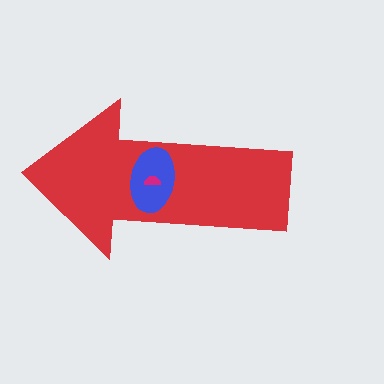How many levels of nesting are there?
3.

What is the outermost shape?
The red arrow.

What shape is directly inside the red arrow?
The blue ellipse.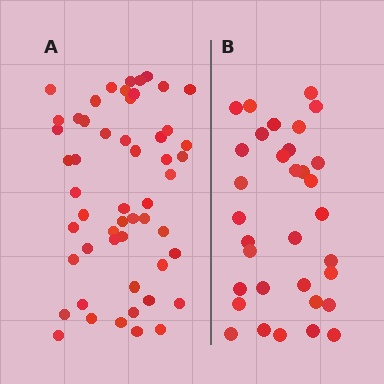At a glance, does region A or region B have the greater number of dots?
Region A (the left region) has more dots.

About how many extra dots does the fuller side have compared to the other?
Region A has approximately 20 more dots than region B.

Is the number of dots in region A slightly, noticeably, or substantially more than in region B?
Region A has substantially more. The ratio is roughly 1.6 to 1.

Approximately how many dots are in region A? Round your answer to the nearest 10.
About 50 dots. (The exact count is 53, which rounds to 50.)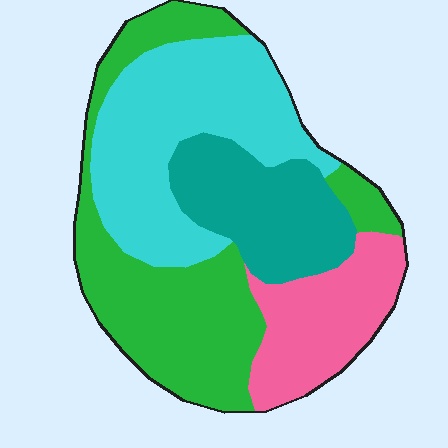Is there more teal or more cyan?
Cyan.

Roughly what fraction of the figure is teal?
Teal covers roughly 20% of the figure.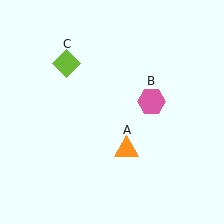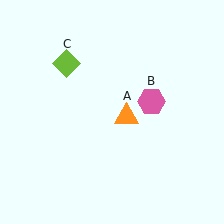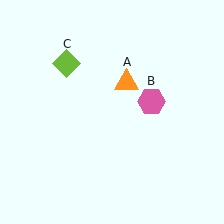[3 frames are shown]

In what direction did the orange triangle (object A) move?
The orange triangle (object A) moved up.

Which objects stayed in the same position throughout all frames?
Pink hexagon (object B) and lime diamond (object C) remained stationary.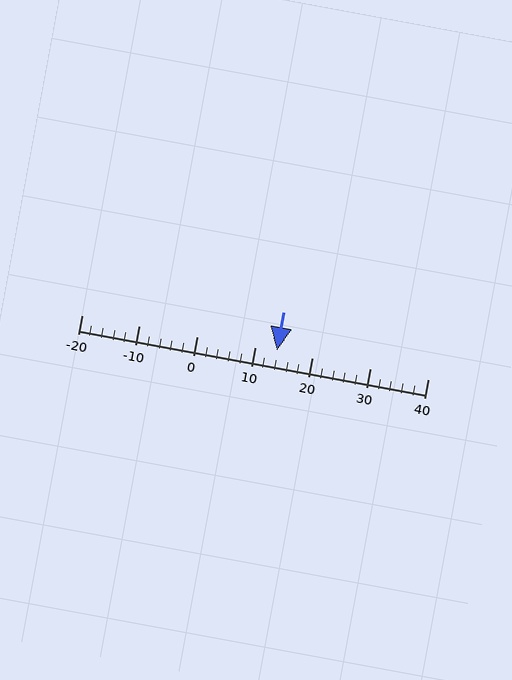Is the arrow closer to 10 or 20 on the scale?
The arrow is closer to 10.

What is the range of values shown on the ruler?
The ruler shows values from -20 to 40.